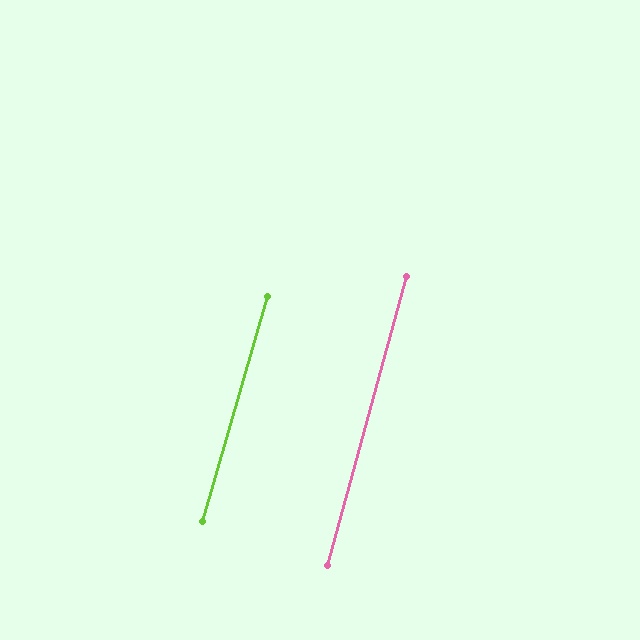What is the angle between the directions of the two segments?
Approximately 1 degree.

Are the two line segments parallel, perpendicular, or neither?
Parallel — their directions differ by only 0.7°.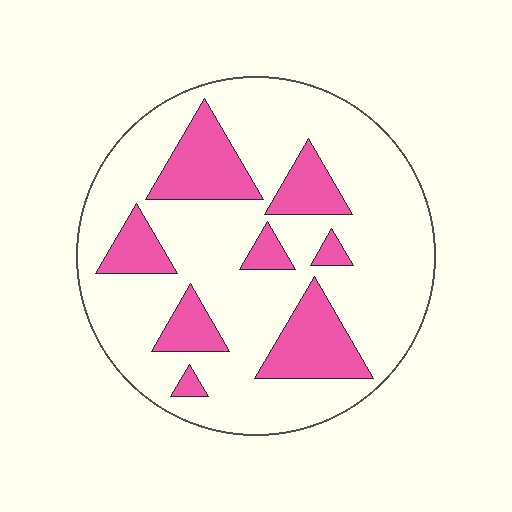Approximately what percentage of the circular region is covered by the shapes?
Approximately 25%.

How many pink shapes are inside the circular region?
8.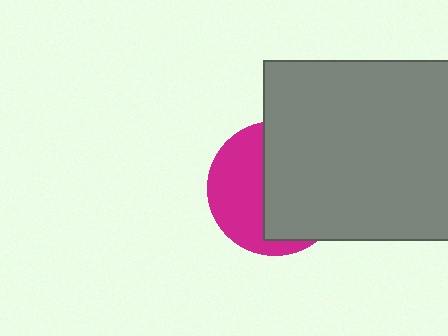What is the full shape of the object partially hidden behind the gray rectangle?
The partially hidden object is a magenta circle.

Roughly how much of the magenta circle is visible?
A small part of it is visible (roughly 43%).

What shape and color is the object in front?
The object in front is a gray rectangle.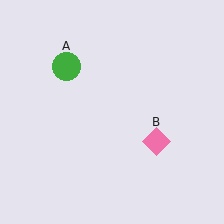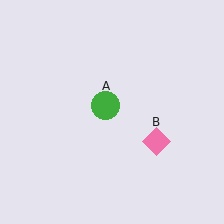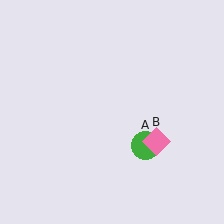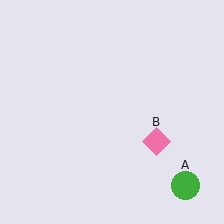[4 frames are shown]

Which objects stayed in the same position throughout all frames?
Pink diamond (object B) remained stationary.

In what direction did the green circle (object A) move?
The green circle (object A) moved down and to the right.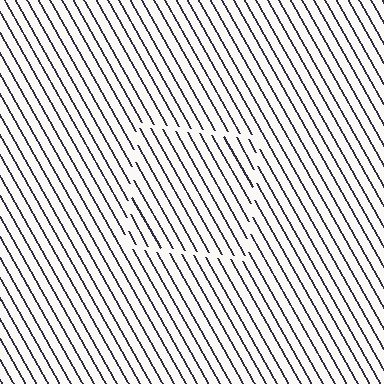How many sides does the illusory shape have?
4 sides — the line-ends trace a square.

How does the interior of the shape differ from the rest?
The interior of the shape contains the same grating, shifted by half a period — the contour is defined by the phase discontinuity where line-ends from the inner and outer gratings abut.